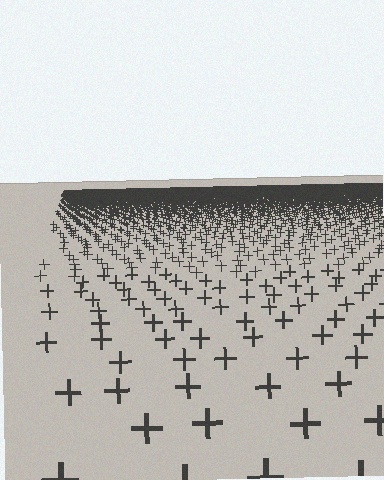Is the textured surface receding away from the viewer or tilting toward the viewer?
The surface is receding away from the viewer. Texture elements get smaller and denser toward the top.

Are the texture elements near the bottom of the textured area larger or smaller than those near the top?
Larger. Near the bottom, elements are closer to the viewer and appear at a bigger on-screen size.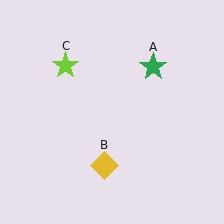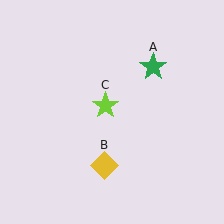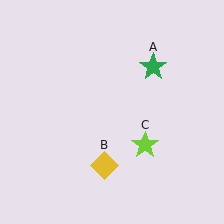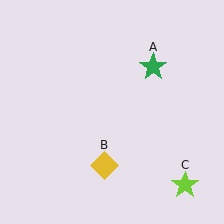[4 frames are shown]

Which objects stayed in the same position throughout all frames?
Green star (object A) and yellow diamond (object B) remained stationary.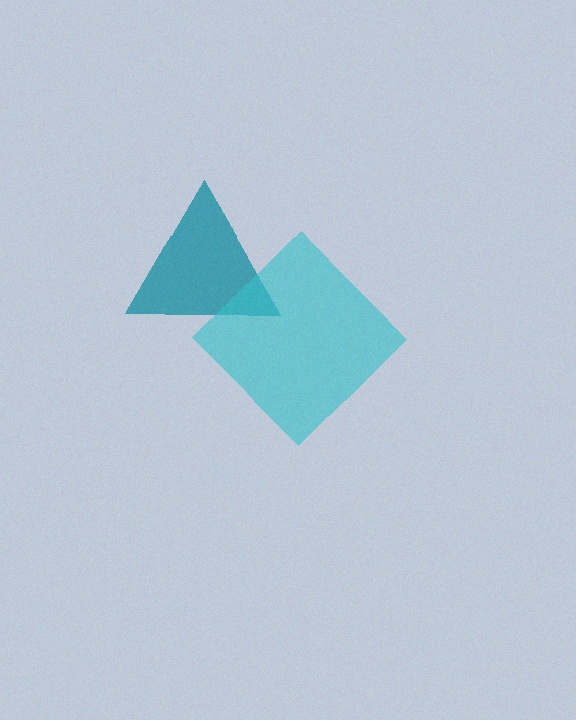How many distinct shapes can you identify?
There are 2 distinct shapes: a teal triangle, a cyan diamond.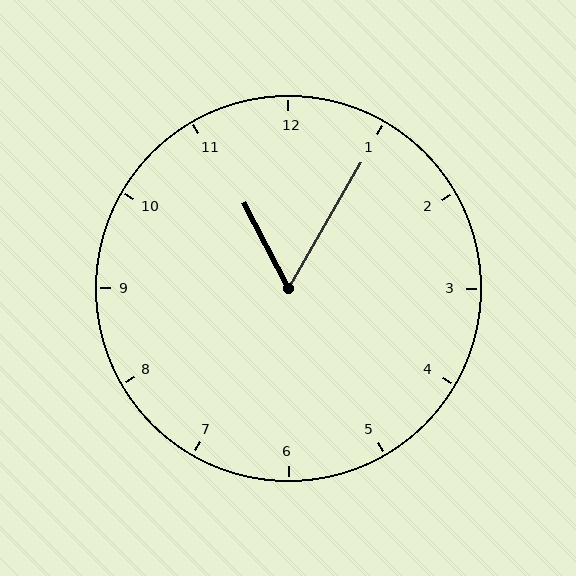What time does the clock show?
11:05.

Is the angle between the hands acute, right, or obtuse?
It is acute.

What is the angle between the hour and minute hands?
Approximately 58 degrees.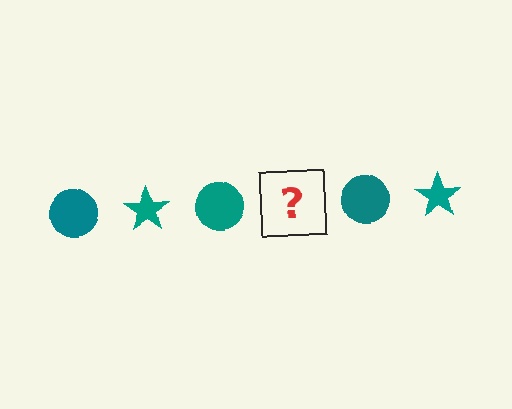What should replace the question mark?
The question mark should be replaced with a teal star.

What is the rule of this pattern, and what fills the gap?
The rule is that the pattern cycles through circle, star shapes in teal. The gap should be filled with a teal star.